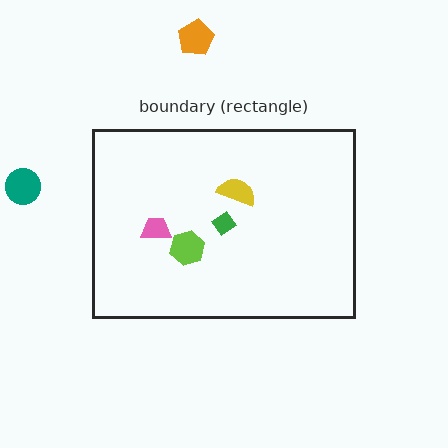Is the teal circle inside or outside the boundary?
Outside.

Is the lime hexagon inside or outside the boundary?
Inside.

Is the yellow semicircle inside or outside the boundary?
Inside.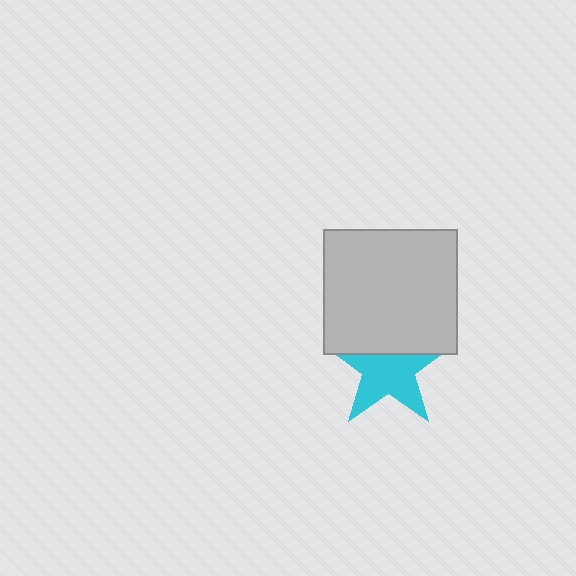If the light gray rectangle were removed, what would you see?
You would see the complete cyan star.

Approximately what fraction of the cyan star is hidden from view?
Roughly 36% of the cyan star is hidden behind the light gray rectangle.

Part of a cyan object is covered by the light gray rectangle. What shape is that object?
It is a star.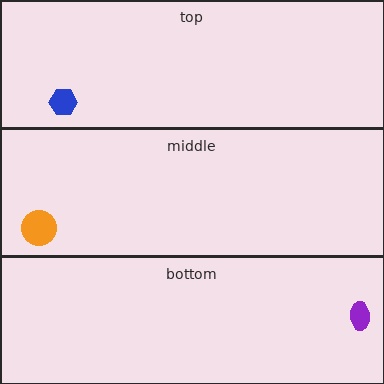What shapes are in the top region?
The blue hexagon.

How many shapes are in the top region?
1.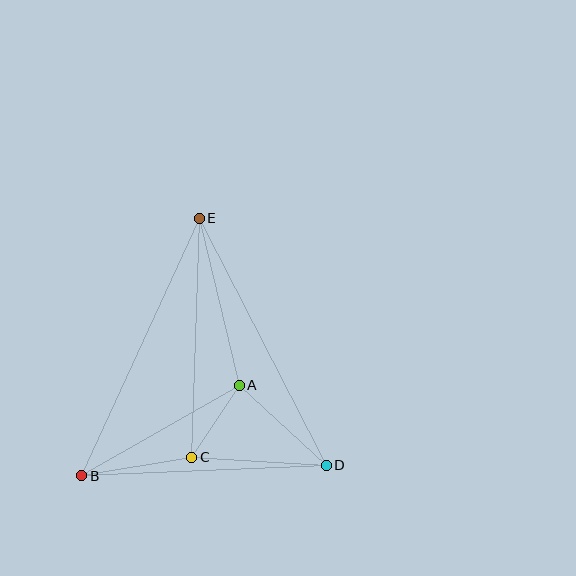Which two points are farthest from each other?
Points B and E are farthest from each other.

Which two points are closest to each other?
Points A and C are closest to each other.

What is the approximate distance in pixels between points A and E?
The distance between A and E is approximately 172 pixels.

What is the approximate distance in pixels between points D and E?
The distance between D and E is approximately 278 pixels.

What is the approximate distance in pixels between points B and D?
The distance between B and D is approximately 245 pixels.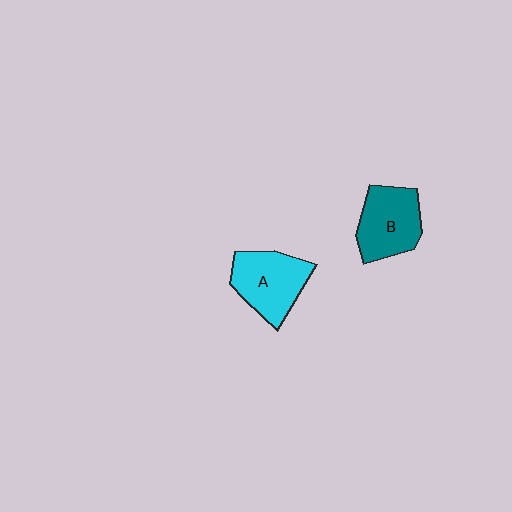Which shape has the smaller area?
Shape B (teal).